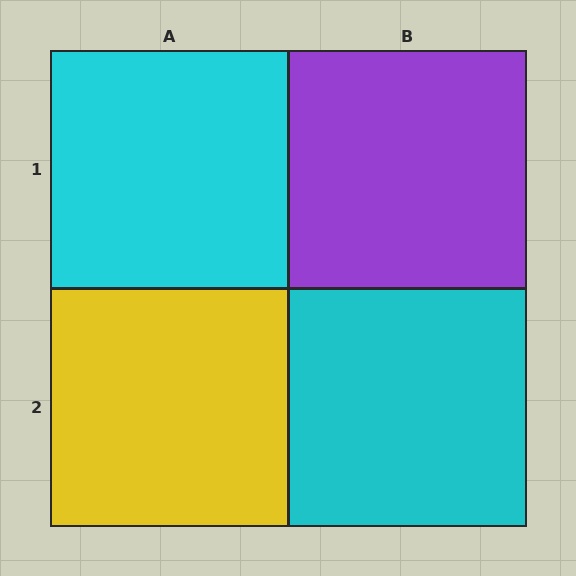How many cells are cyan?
2 cells are cyan.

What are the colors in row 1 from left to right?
Cyan, purple.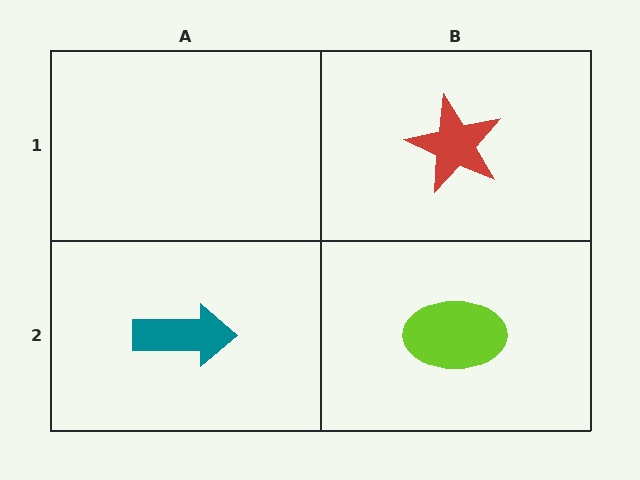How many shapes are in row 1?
1 shape.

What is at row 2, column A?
A teal arrow.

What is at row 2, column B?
A lime ellipse.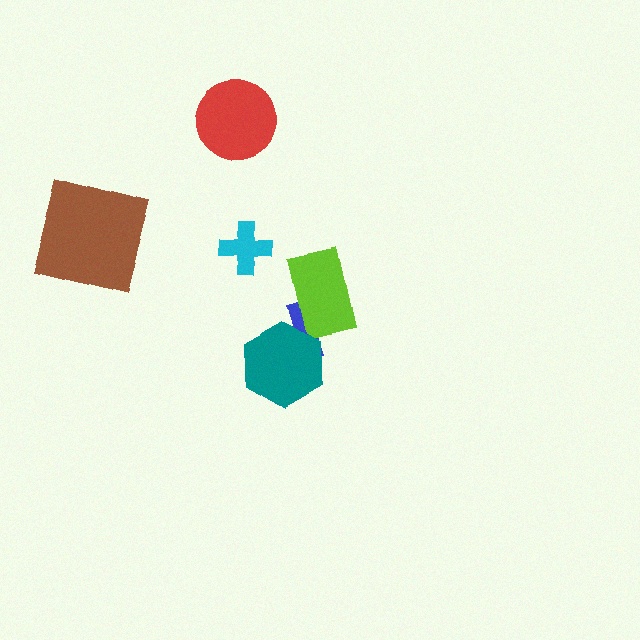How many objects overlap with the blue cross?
2 objects overlap with the blue cross.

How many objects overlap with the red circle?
0 objects overlap with the red circle.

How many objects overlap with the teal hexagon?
1 object overlaps with the teal hexagon.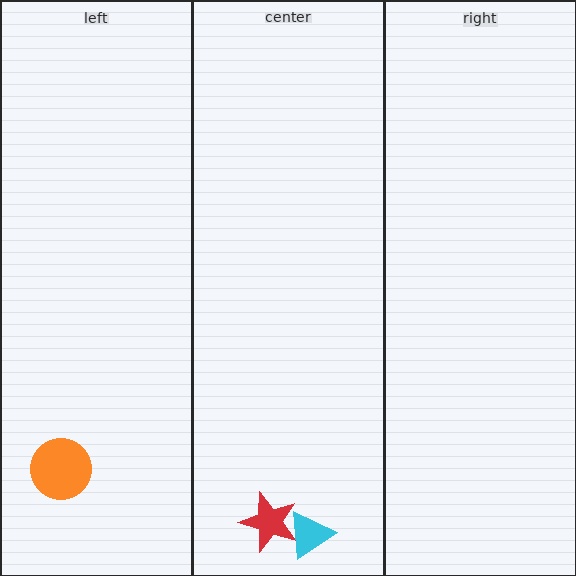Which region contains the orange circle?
The left region.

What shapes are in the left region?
The orange circle.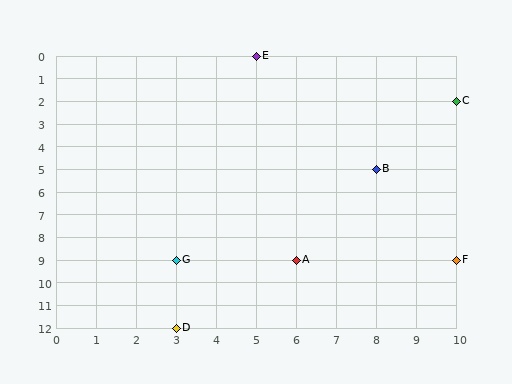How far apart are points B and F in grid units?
Points B and F are 2 columns and 4 rows apart (about 4.5 grid units diagonally).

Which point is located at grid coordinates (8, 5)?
Point B is at (8, 5).